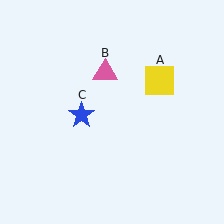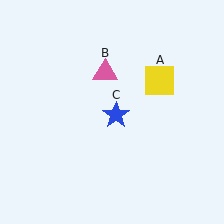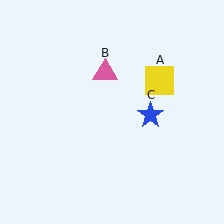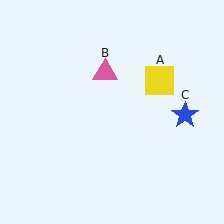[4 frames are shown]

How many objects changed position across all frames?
1 object changed position: blue star (object C).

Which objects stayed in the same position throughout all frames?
Yellow square (object A) and pink triangle (object B) remained stationary.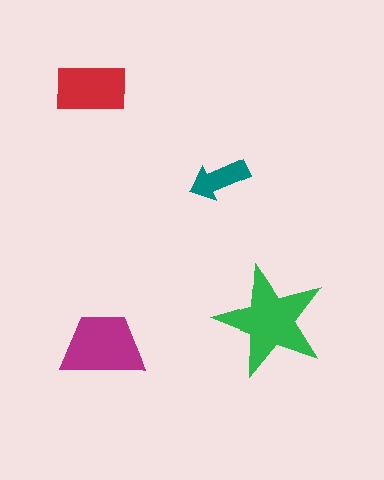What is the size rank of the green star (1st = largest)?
1st.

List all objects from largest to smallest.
The green star, the magenta trapezoid, the red rectangle, the teal arrow.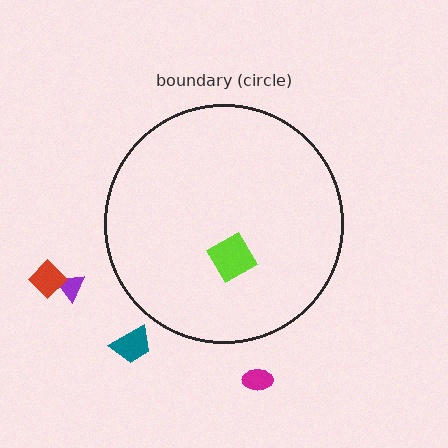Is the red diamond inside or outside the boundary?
Outside.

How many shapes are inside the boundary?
1 inside, 4 outside.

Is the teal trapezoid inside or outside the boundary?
Outside.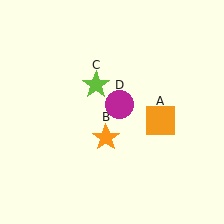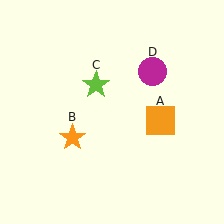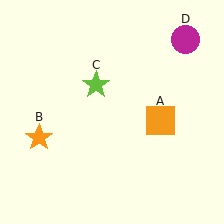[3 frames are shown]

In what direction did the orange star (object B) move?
The orange star (object B) moved left.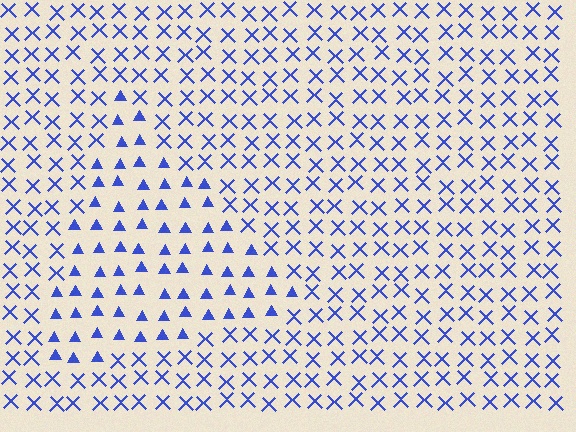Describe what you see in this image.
The image is filled with small blue elements arranged in a uniform grid. A triangle-shaped region contains triangles, while the surrounding area contains X marks. The boundary is defined purely by the change in element shape.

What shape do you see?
I see a triangle.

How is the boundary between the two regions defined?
The boundary is defined by a change in element shape: triangles inside vs. X marks outside. All elements share the same color and spacing.